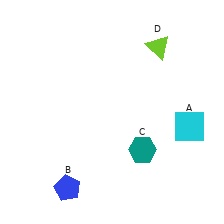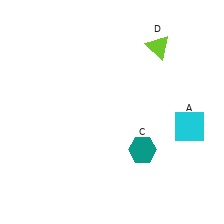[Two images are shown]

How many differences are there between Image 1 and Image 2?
There is 1 difference between the two images.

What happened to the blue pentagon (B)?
The blue pentagon (B) was removed in Image 2. It was in the bottom-left area of Image 1.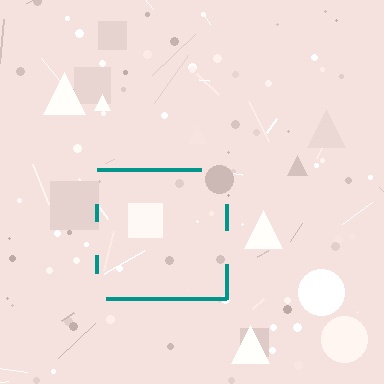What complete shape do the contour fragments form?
The contour fragments form a square.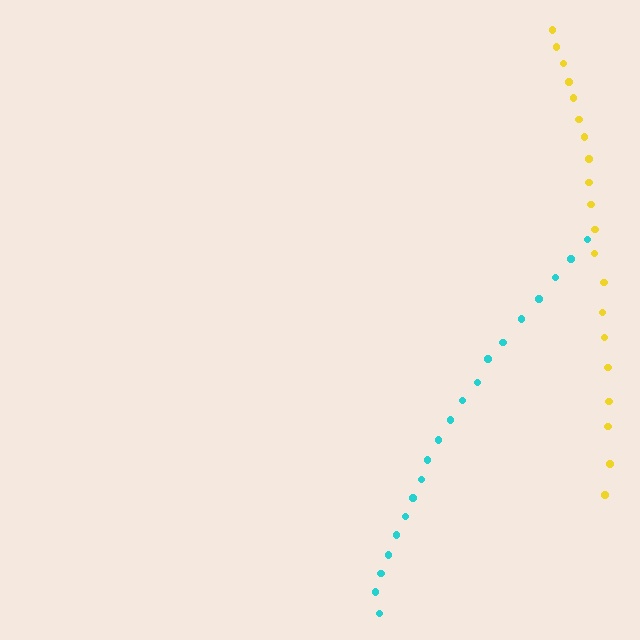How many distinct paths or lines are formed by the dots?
There are 2 distinct paths.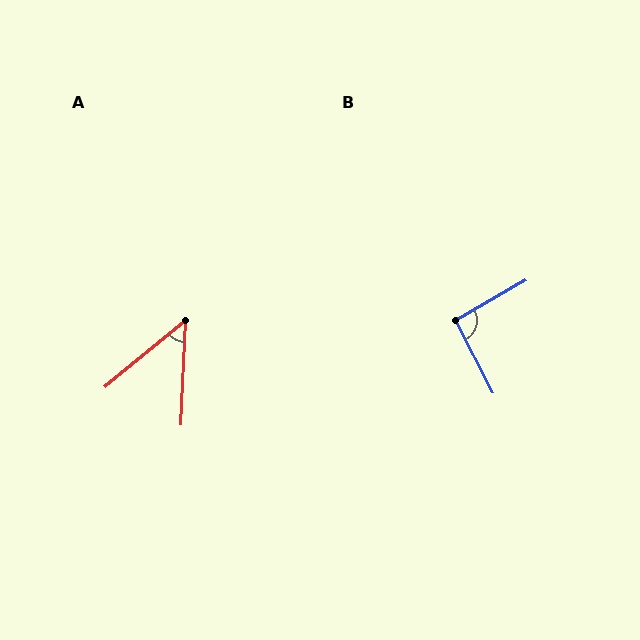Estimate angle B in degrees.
Approximately 92 degrees.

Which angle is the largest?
B, at approximately 92 degrees.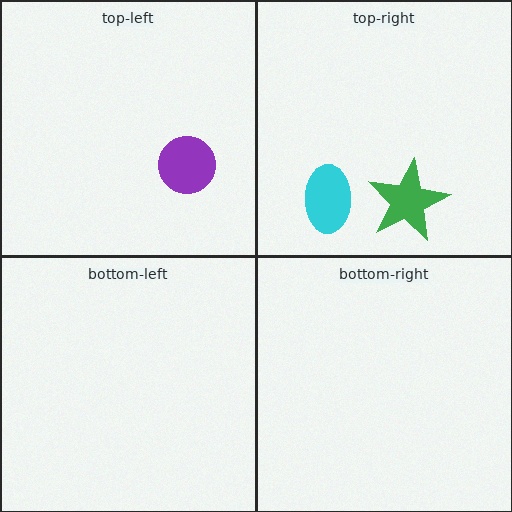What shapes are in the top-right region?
The cyan ellipse, the green star.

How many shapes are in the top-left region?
1.